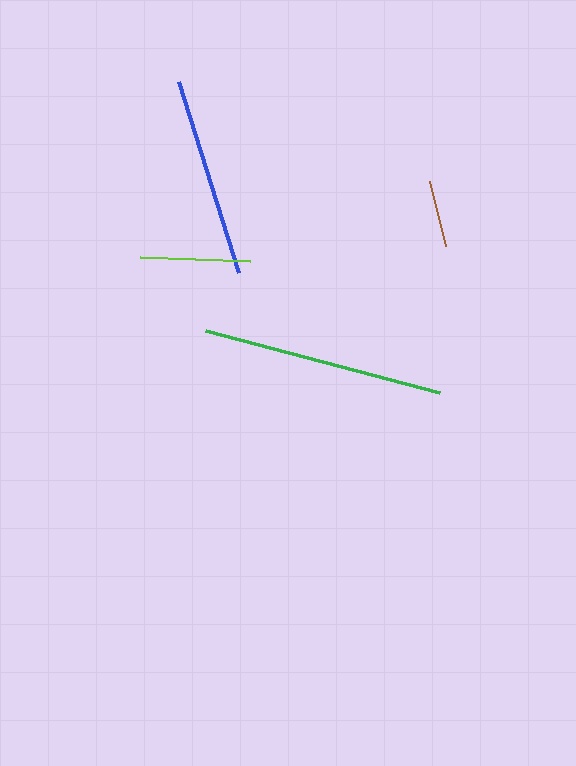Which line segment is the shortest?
The brown line is the shortest at approximately 67 pixels.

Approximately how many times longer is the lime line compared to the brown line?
The lime line is approximately 1.6 times the length of the brown line.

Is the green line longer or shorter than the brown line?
The green line is longer than the brown line.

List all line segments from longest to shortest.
From longest to shortest: green, blue, lime, brown.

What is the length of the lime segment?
The lime segment is approximately 110 pixels long.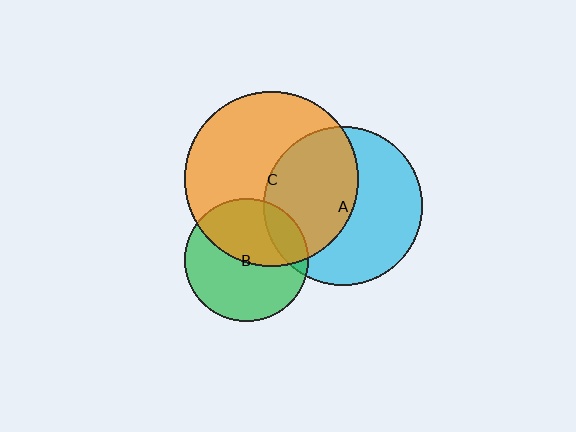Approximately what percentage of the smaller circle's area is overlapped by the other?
Approximately 50%.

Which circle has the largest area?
Circle C (orange).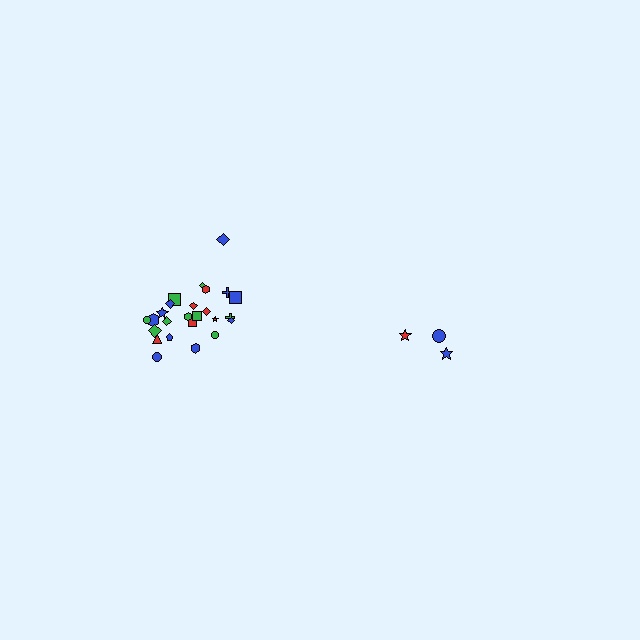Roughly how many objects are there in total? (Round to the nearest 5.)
Roughly 30 objects in total.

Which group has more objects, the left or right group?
The left group.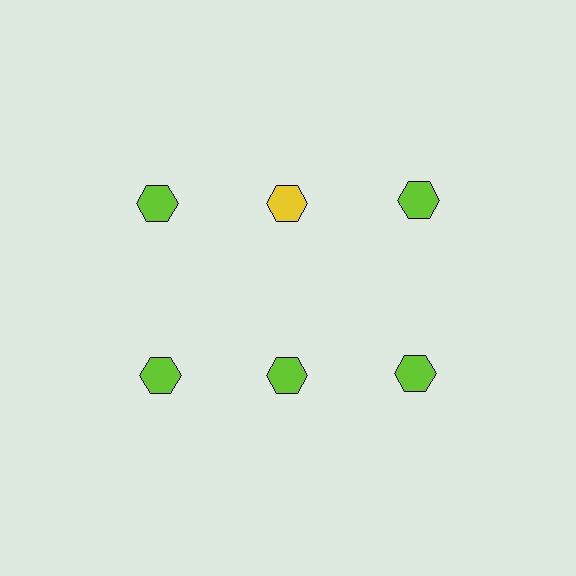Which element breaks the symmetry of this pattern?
The yellow hexagon in the top row, second from left column breaks the symmetry. All other shapes are lime hexagons.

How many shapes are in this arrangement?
There are 6 shapes arranged in a grid pattern.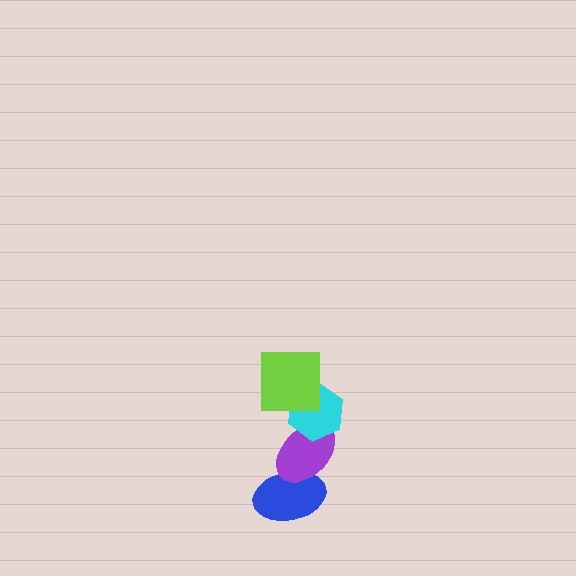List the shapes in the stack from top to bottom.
From top to bottom: the lime square, the cyan hexagon, the purple ellipse, the blue ellipse.